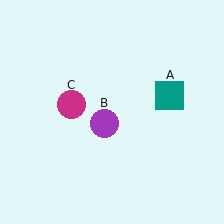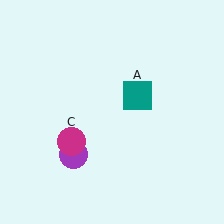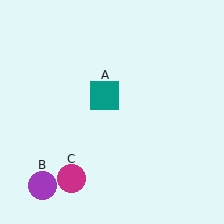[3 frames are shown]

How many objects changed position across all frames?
3 objects changed position: teal square (object A), purple circle (object B), magenta circle (object C).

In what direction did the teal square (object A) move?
The teal square (object A) moved left.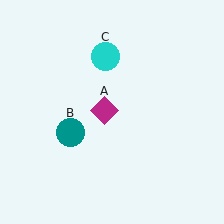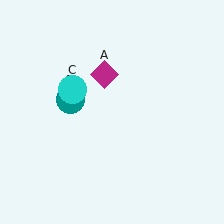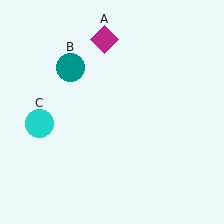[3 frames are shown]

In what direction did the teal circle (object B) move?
The teal circle (object B) moved up.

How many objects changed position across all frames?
3 objects changed position: magenta diamond (object A), teal circle (object B), cyan circle (object C).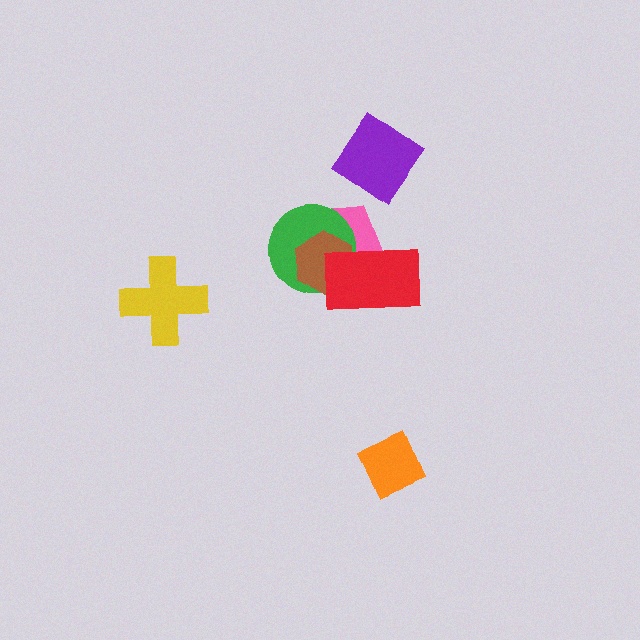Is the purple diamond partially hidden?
No, no other shape covers it.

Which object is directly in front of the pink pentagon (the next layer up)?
The green circle is directly in front of the pink pentagon.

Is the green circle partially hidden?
Yes, it is partially covered by another shape.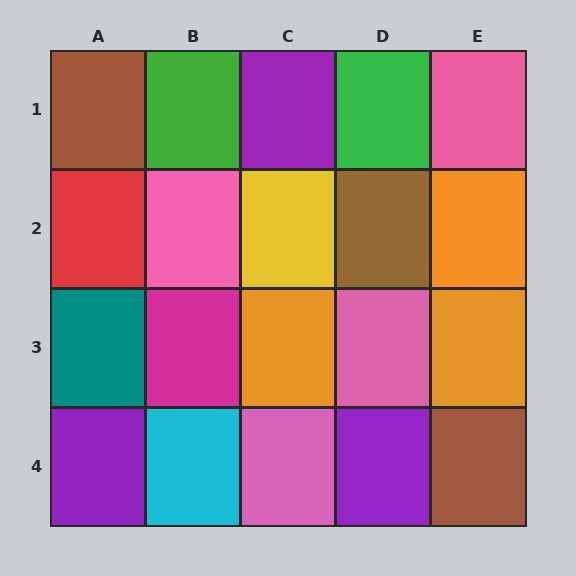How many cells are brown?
3 cells are brown.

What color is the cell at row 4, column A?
Purple.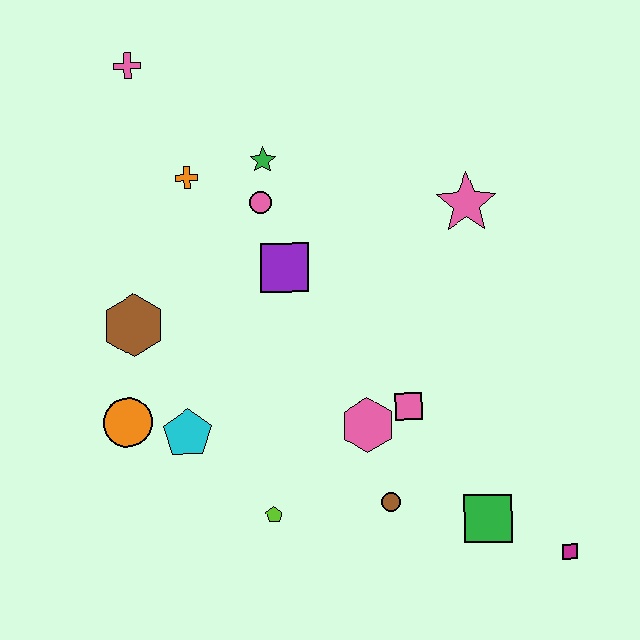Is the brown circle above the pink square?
No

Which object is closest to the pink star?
The purple square is closest to the pink star.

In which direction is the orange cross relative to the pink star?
The orange cross is to the left of the pink star.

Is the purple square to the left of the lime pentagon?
No